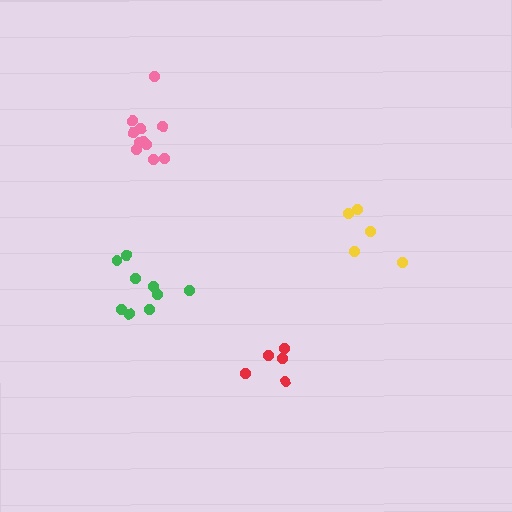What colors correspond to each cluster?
The clusters are colored: red, yellow, pink, green.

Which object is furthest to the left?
The green cluster is leftmost.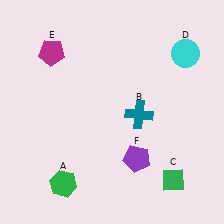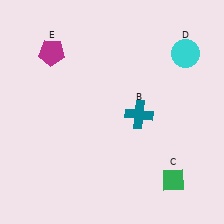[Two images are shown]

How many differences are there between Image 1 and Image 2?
There are 2 differences between the two images.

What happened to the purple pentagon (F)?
The purple pentagon (F) was removed in Image 2. It was in the bottom-right area of Image 1.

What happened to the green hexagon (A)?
The green hexagon (A) was removed in Image 2. It was in the bottom-left area of Image 1.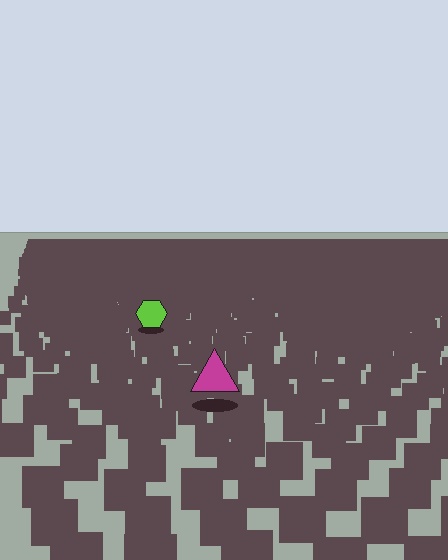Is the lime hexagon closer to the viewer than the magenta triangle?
No. The magenta triangle is closer — you can tell from the texture gradient: the ground texture is coarser near it.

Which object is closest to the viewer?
The magenta triangle is closest. The texture marks near it are larger and more spread out.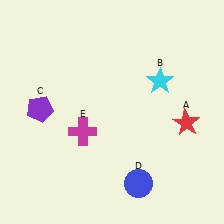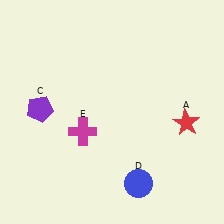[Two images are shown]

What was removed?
The cyan star (B) was removed in Image 2.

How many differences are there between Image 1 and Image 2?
There is 1 difference between the two images.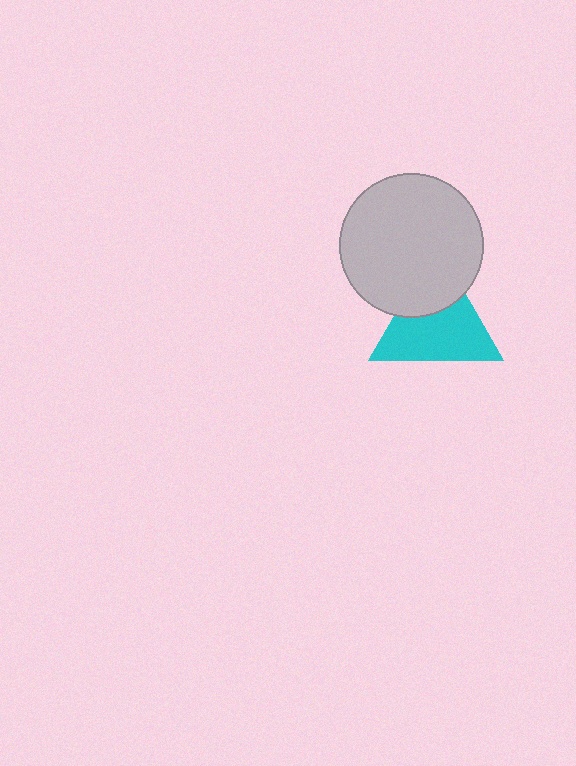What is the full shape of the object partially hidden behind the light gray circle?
The partially hidden object is a cyan triangle.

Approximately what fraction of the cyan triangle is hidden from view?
Roughly 33% of the cyan triangle is hidden behind the light gray circle.